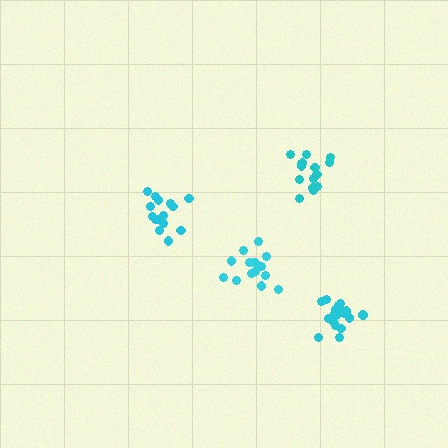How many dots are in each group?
Group 1: 15 dots, Group 2: 15 dots, Group 3: 15 dots, Group 4: 20 dots (65 total).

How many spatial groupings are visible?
There are 4 spatial groupings.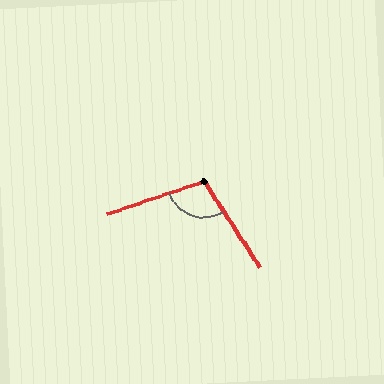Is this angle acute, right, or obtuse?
It is obtuse.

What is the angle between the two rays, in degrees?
Approximately 104 degrees.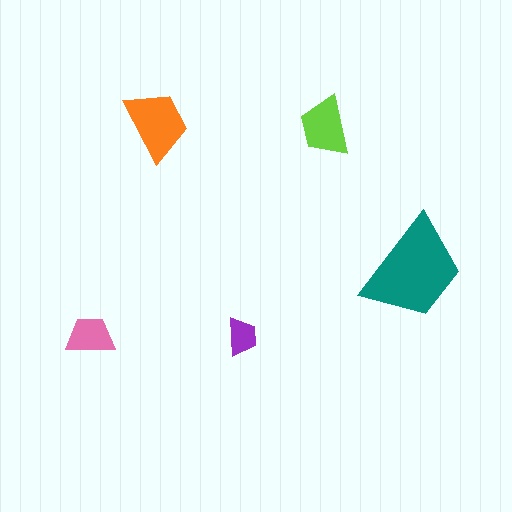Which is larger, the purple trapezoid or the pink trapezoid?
The pink one.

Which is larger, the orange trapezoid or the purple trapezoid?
The orange one.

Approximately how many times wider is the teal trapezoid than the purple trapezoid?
About 3 times wider.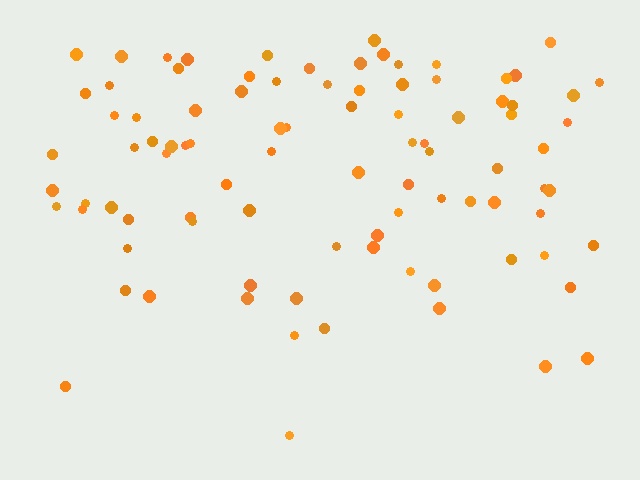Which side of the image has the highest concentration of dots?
The top.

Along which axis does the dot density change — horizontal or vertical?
Vertical.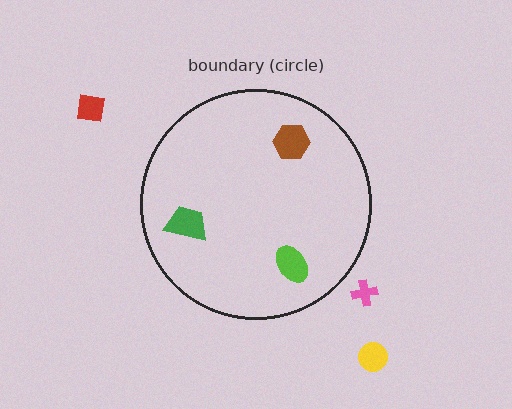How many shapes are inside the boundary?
3 inside, 3 outside.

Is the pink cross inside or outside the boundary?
Outside.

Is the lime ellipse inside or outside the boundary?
Inside.